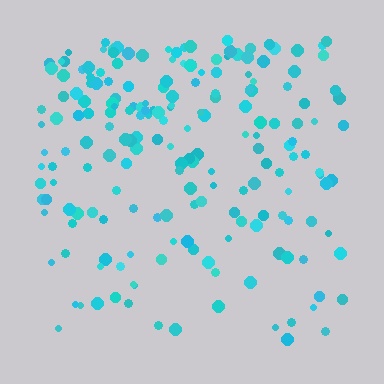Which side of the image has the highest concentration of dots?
The top.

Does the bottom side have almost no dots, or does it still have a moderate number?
Still a moderate number, just noticeably fewer than the top.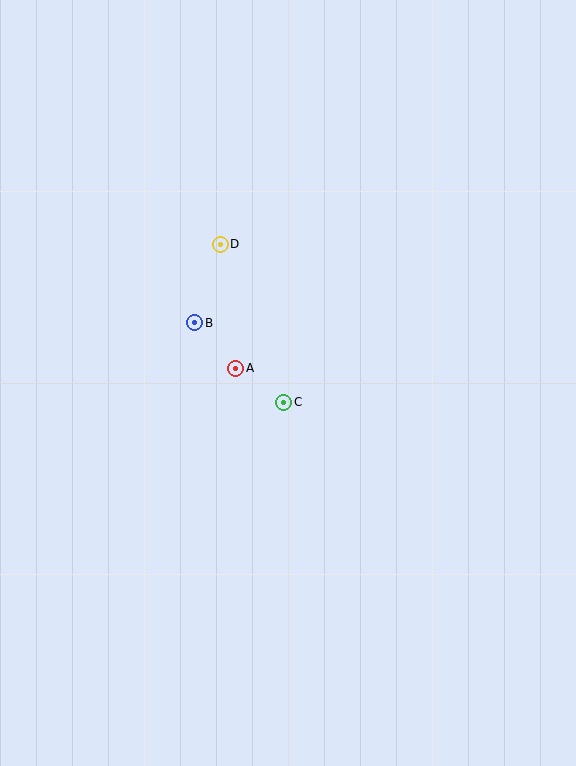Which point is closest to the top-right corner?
Point D is closest to the top-right corner.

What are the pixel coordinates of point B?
Point B is at (195, 323).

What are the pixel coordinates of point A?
Point A is at (236, 368).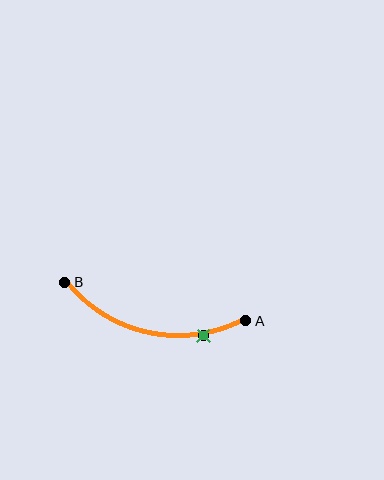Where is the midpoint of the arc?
The arc midpoint is the point on the curve farthest from the straight line joining A and B. It sits below that line.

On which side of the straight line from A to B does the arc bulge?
The arc bulges below the straight line connecting A and B.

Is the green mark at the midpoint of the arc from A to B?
No. The green mark lies on the arc but is closer to endpoint A. The arc midpoint would be at the point on the curve equidistant along the arc from both A and B.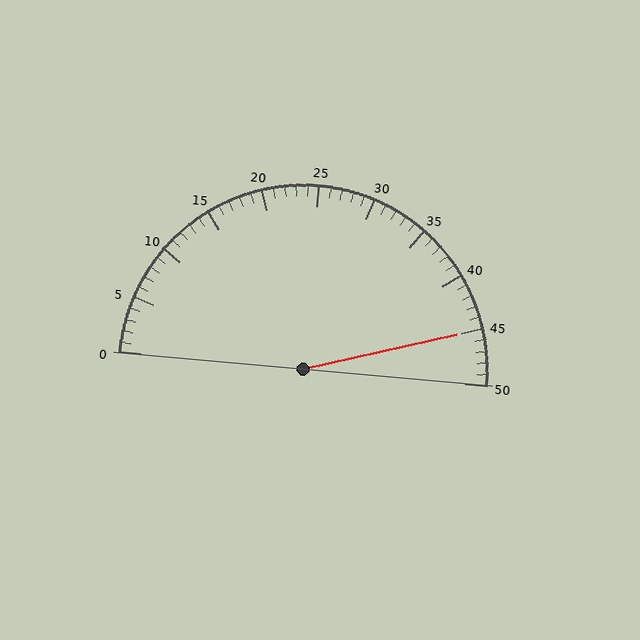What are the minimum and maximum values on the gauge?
The gauge ranges from 0 to 50.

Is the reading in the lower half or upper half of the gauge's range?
The reading is in the upper half of the range (0 to 50).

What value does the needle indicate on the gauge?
The needle indicates approximately 45.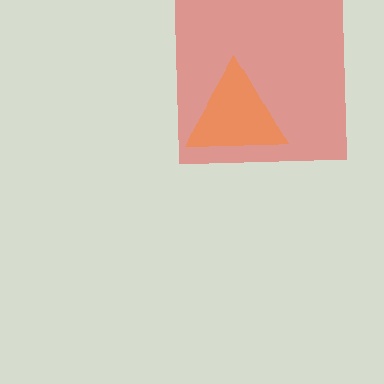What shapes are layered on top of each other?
The layered shapes are: a red square, an orange triangle.